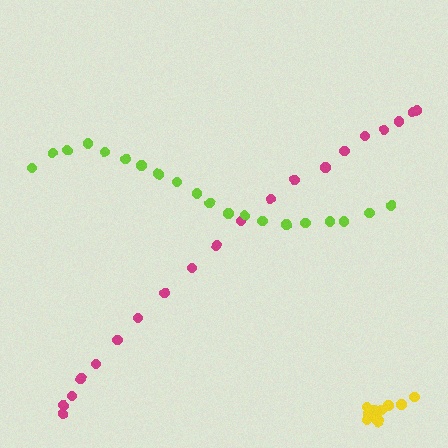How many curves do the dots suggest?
There are 3 distinct paths.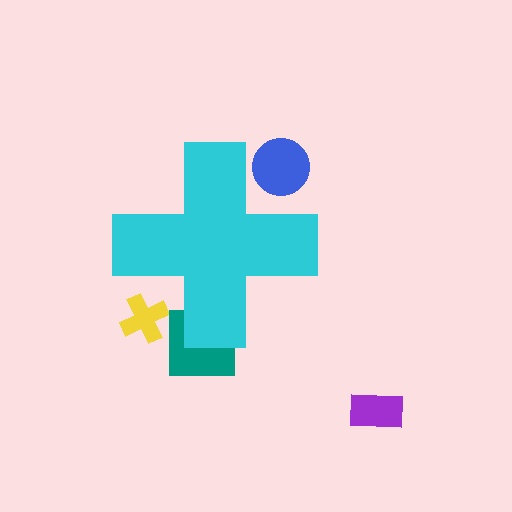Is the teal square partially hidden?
Yes, the teal square is partially hidden behind the cyan cross.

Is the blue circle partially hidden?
Yes, the blue circle is partially hidden behind the cyan cross.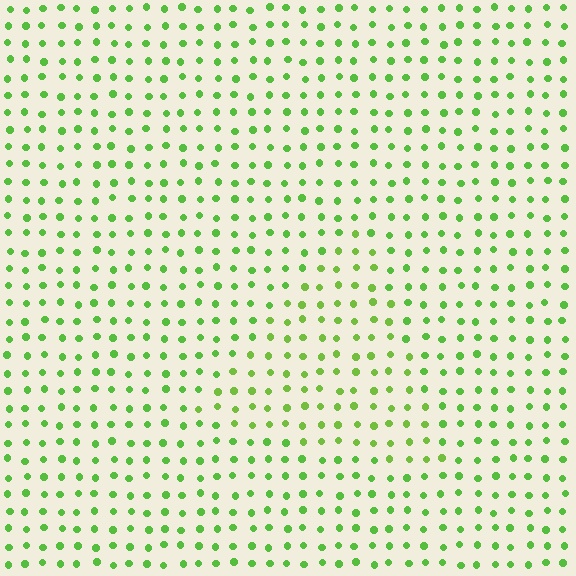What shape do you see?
I see a triangle.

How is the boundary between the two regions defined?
The boundary is defined purely by a slight shift in hue (about 14 degrees). Spacing, size, and orientation are identical on both sides.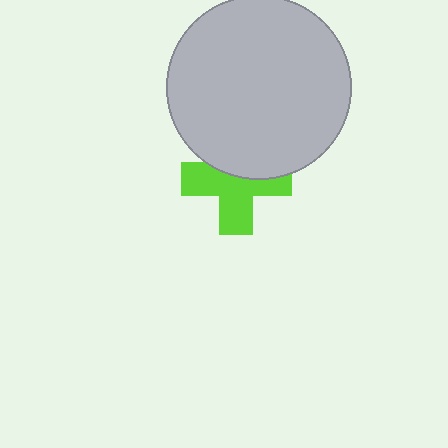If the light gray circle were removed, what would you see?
You would see the complete lime cross.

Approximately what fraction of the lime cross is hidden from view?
Roughly 40% of the lime cross is hidden behind the light gray circle.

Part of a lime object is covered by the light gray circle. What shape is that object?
It is a cross.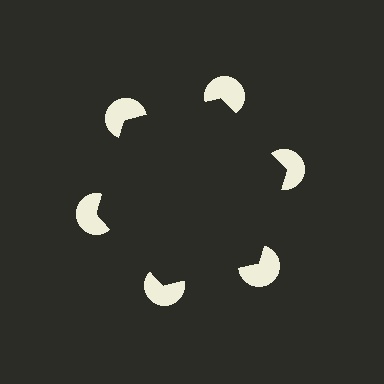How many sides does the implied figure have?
6 sides.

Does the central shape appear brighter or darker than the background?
It typically appears slightly darker than the background, even though no actual brightness change is drawn.